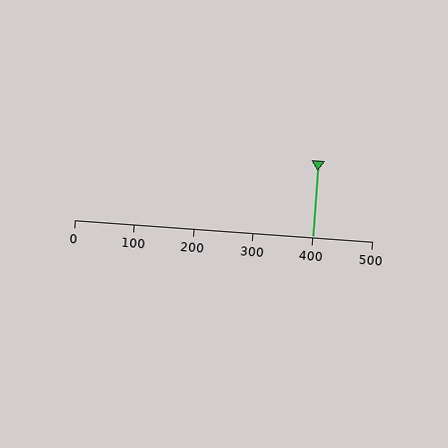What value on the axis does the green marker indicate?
The marker indicates approximately 400.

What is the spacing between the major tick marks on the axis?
The major ticks are spaced 100 apart.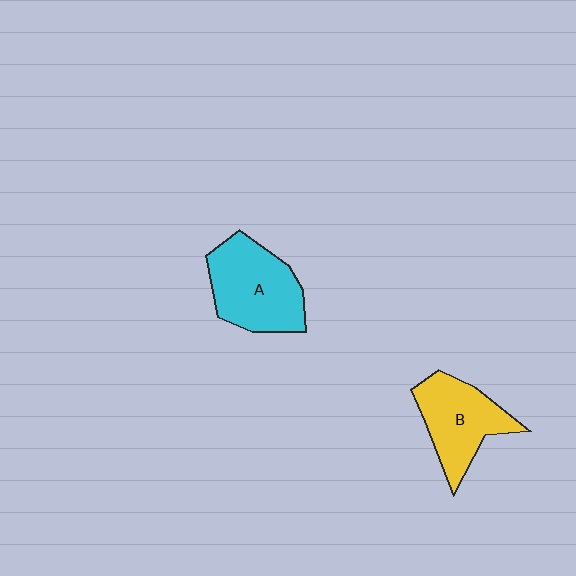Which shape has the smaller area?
Shape B (yellow).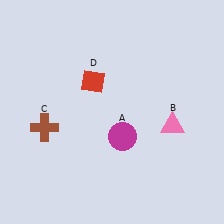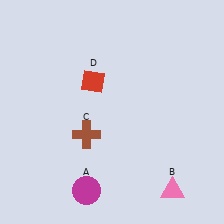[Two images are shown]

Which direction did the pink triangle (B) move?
The pink triangle (B) moved down.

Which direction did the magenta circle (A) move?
The magenta circle (A) moved down.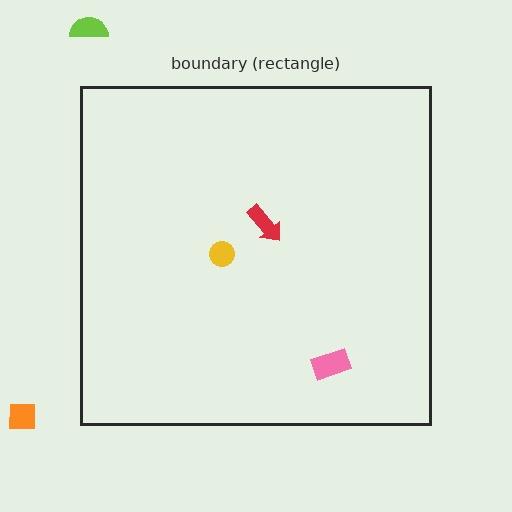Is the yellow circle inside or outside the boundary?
Inside.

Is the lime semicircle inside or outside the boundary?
Outside.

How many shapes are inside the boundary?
3 inside, 2 outside.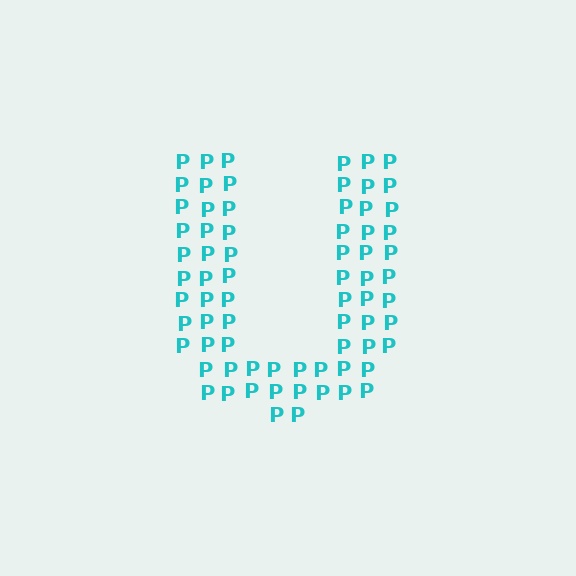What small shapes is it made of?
It is made of small letter P's.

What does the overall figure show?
The overall figure shows the letter U.